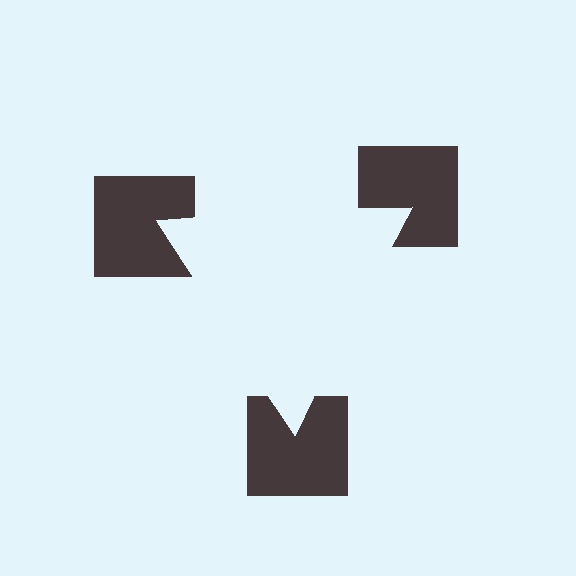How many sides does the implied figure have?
3 sides.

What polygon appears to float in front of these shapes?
An illusory triangle — its edges are inferred from the aligned wedge cuts in the notched squares, not physically drawn.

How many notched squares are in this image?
There are 3 — one at each vertex of the illusory triangle.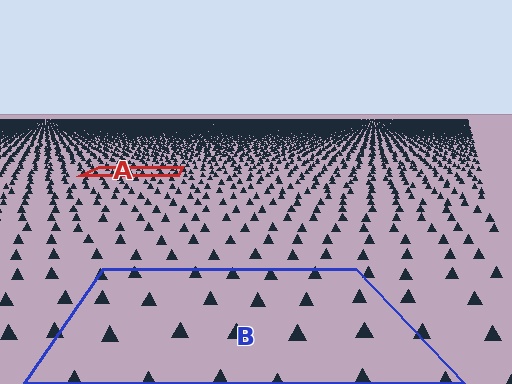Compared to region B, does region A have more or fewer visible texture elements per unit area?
Region A has more texture elements per unit area — they are packed more densely because it is farther away.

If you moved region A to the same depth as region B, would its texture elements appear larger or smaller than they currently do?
They would appear larger. At a closer depth, the same texture elements are projected at a bigger on-screen size.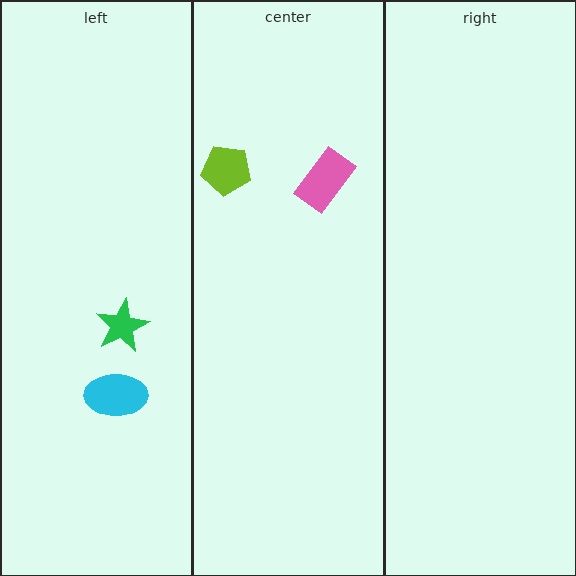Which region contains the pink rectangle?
The center region.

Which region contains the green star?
The left region.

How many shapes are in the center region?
2.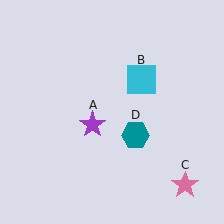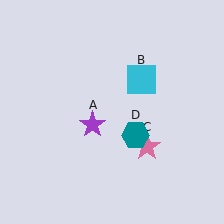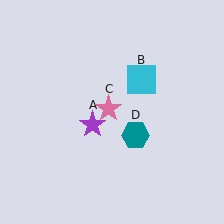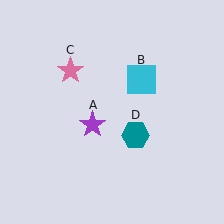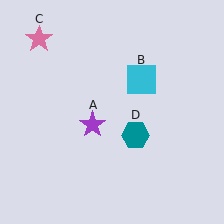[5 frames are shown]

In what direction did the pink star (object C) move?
The pink star (object C) moved up and to the left.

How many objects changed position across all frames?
1 object changed position: pink star (object C).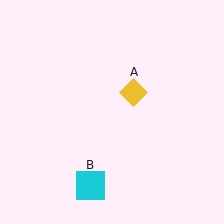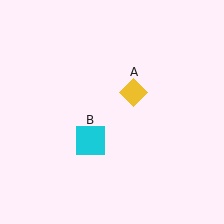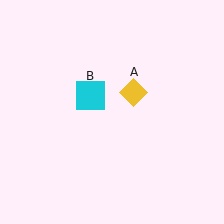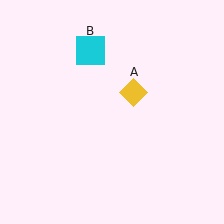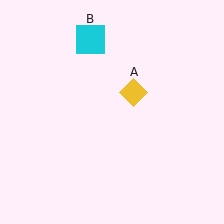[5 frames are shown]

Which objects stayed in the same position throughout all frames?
Yellow diamond (object A) remained stationary.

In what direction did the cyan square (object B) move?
The cyan square (object B) moved up.